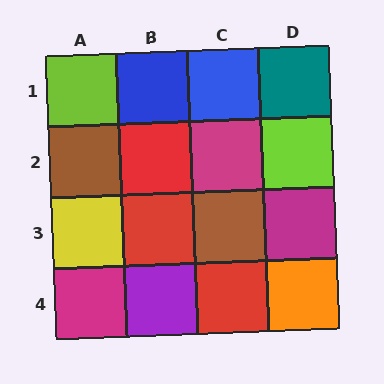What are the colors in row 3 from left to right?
Yellow, red, brown, magenta.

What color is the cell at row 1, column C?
Blue.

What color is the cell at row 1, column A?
Lime.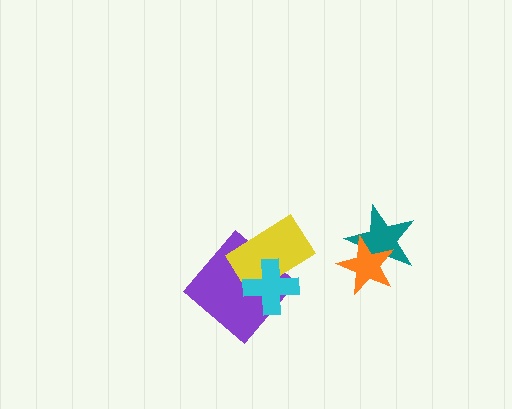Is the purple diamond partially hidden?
Yes, it is partially covered by another shape.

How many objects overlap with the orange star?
1 object overlaps with the orange star.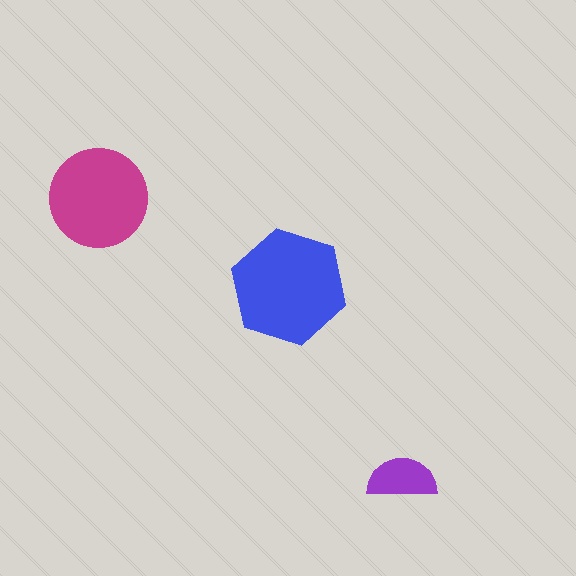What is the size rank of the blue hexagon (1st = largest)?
1st.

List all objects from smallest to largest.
The purple semicircle, the magenta circle, the blue hexagon.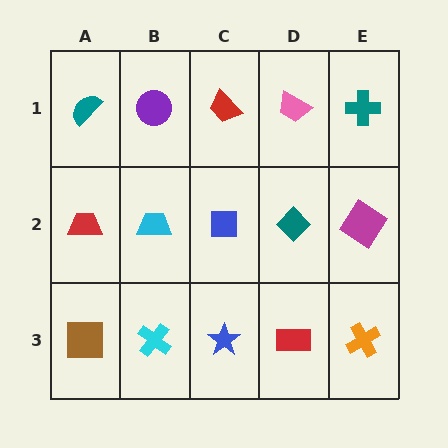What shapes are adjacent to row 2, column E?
A teal cross (row 1, column E), an orange cross (row 3, column E), a teal diamond (row 2, column D).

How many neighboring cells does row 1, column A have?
2.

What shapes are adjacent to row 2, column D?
A pink trapezoid (row 1, column D), a red rectangle (row 3, column D), a blue square (row 2, column C), a magenta diamond (row 2, column E).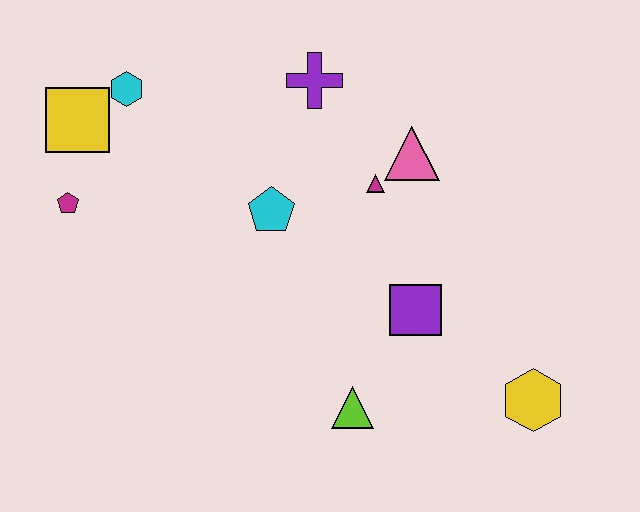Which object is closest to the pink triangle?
The magenta triangle is closest to the pink triangle.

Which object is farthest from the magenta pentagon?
The yellow hexagon is farthest from the magenta pentagon.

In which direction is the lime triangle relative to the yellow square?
The lime triangle is below the yellow square.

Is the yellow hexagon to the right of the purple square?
Yes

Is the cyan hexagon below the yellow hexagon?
No